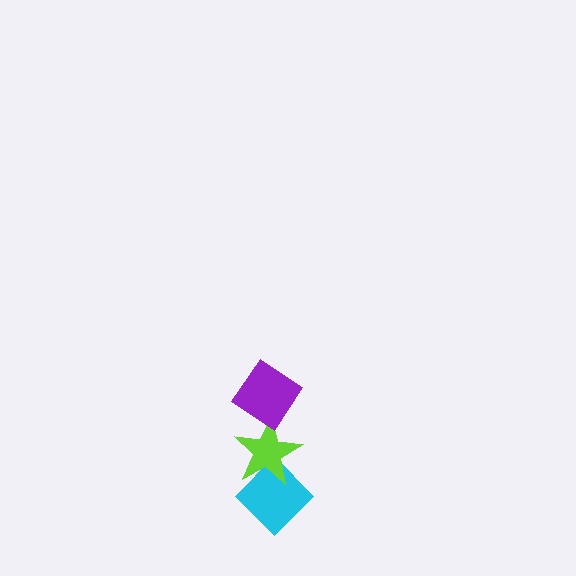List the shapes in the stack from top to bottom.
From top to bottom: the purple diamond, the lime star, the cyan diamond.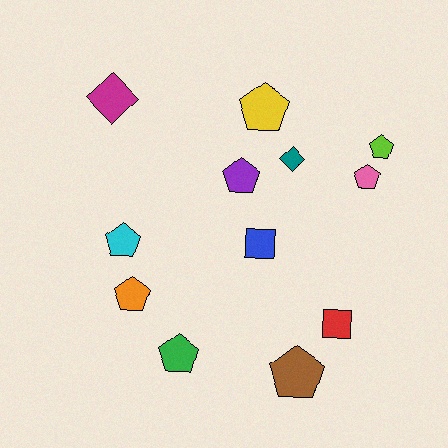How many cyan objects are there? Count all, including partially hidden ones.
There is 1 cyan object.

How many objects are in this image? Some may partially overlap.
There are 12 objects.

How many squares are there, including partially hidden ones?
There are 2 squares.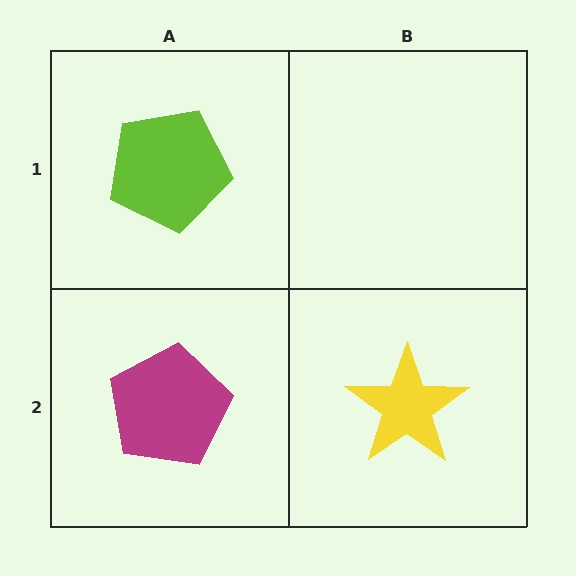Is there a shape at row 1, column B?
No, that cell is empty.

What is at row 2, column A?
A magenta pentagon.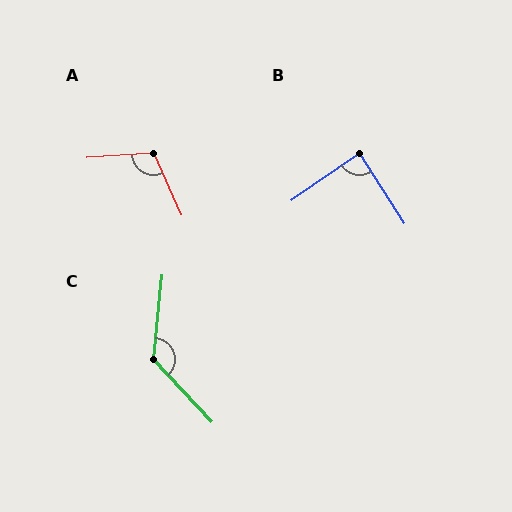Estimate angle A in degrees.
Approximately 110 degrees.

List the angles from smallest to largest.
B (88°), A (110°), C (131°).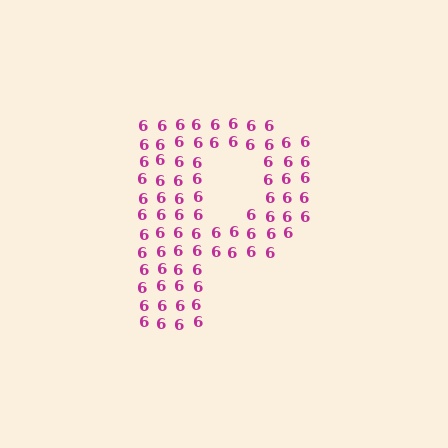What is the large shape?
The large shape is the letter P.